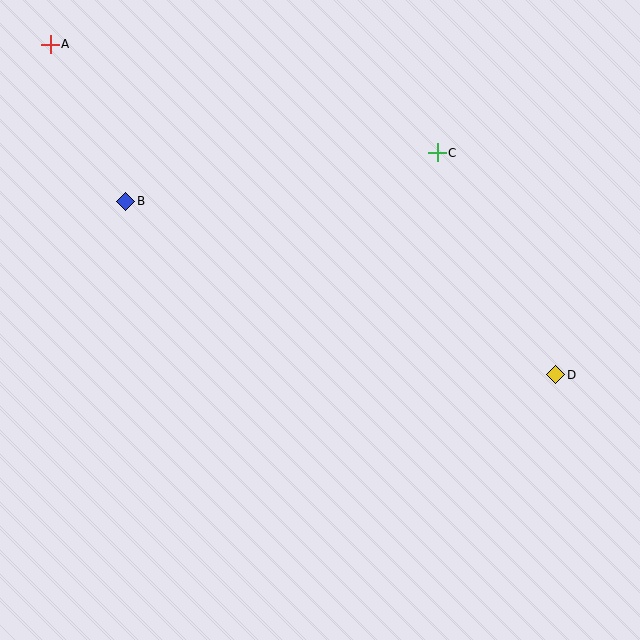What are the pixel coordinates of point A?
Point A is at (50, 44).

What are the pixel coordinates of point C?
Point C is at (437, 153).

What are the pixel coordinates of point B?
Point B is at (126, 201).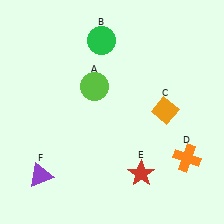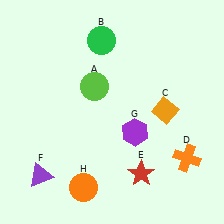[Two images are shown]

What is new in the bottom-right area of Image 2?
A purple hexagon (G) was added in the bottom-right area of Image 2.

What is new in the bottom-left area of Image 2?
An orange circle (H) was added in the bottom-left area of Image 2.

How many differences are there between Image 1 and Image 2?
There are 2 differences between the two images.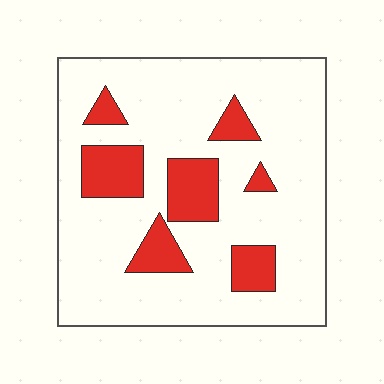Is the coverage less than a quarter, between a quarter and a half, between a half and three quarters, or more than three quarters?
Less than a quarter.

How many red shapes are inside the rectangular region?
7.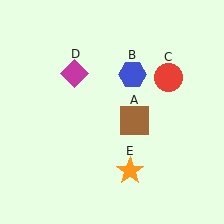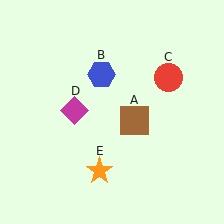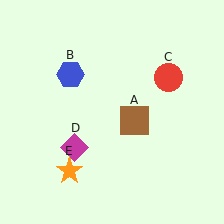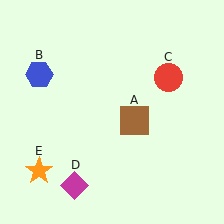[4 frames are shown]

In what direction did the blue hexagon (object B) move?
The blue hexagon (object B) moved left.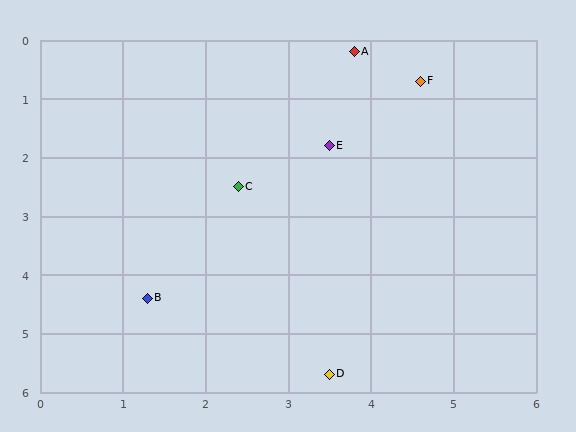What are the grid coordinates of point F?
Point F is at approximately (4.6, 0.7).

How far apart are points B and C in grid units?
Points B and C are about 2.2 grid units apart.